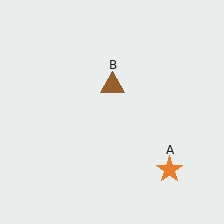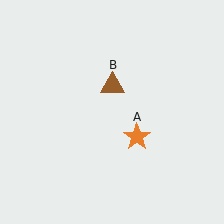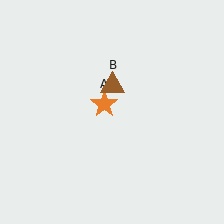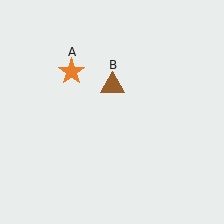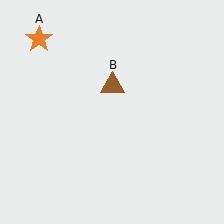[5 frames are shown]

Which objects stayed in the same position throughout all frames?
Brown triangle (object B) remained stationary.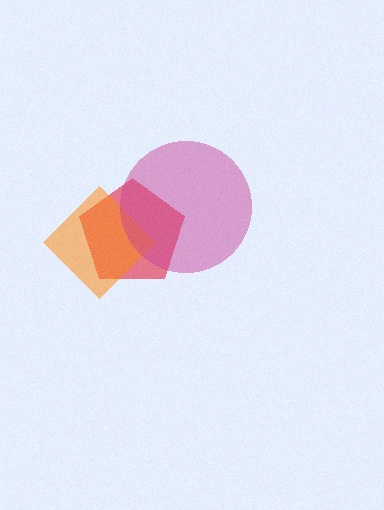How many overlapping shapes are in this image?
There are 3 overlapping shapes in the image.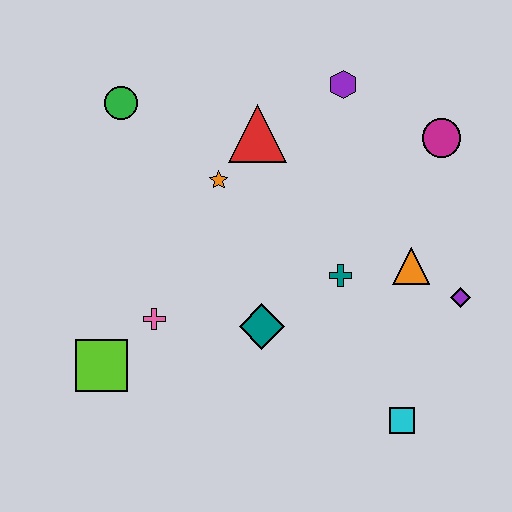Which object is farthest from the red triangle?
The cyan square is farthest from the red triangle.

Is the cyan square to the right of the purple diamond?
No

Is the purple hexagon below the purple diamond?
No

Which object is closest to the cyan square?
The purple diamond is closest to the cyan square.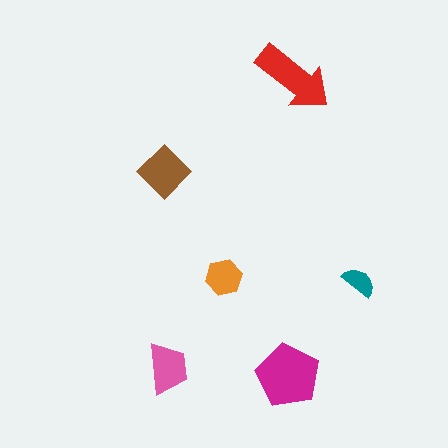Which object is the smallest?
The teal semicircle.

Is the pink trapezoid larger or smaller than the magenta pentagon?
Smaller.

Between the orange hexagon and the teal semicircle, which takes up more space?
The orange hexagon.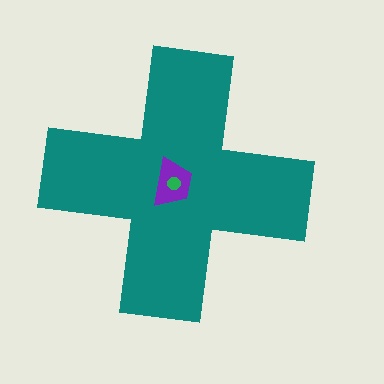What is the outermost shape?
The teal cross.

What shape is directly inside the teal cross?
The purple trapezoid.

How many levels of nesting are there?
3.